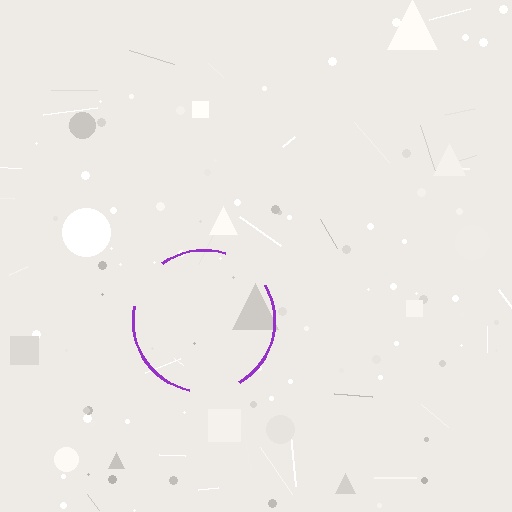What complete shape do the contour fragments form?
The contour fragments form a circle.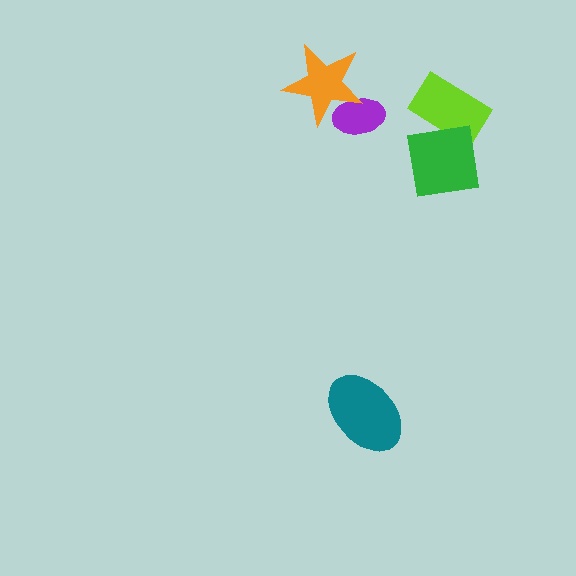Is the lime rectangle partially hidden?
Yes, it is partially covered by another shape.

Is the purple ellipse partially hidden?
Yes, it is partially covered by another shape.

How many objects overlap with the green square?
1 object overlaps with the green square.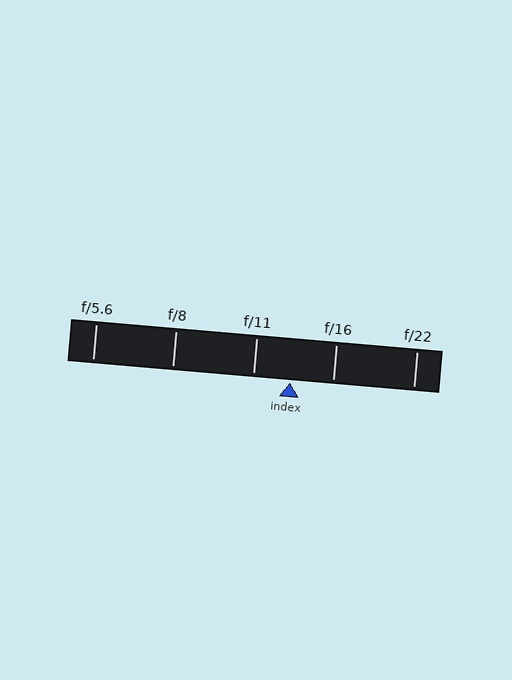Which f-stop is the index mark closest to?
The index mark is closest to f/11.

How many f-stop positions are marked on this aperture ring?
There are 5 f-stop positions marked.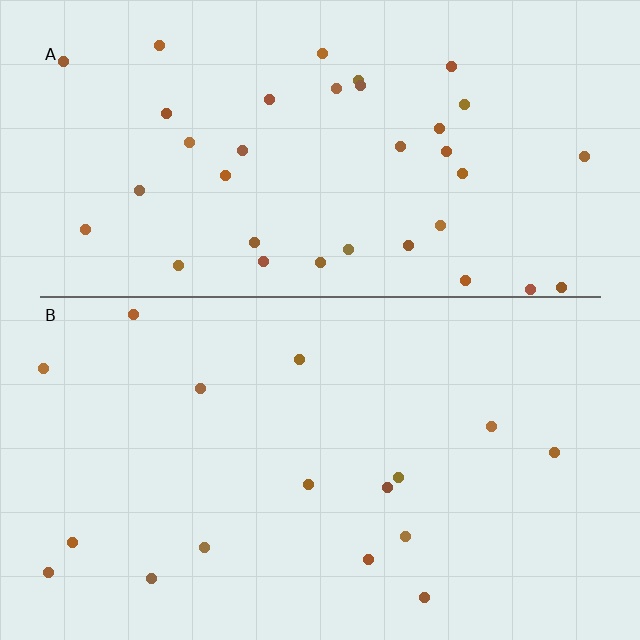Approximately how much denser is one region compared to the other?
Approximately 2.2× — region A over region B.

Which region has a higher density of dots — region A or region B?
A (the top).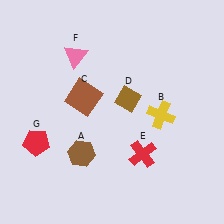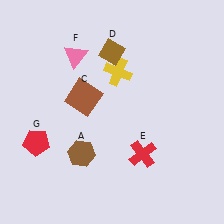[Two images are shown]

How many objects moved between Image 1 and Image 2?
2 objects moved between the two images.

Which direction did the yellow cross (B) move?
The yellow cross (B) moved left.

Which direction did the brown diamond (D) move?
The brown diamond (D) moved up.